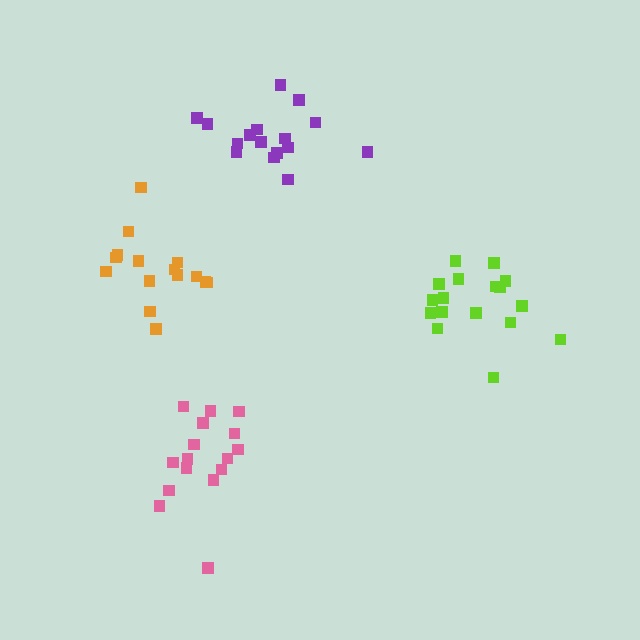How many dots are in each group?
Group 1: 16 dots, Group 2: 15 dots, Group 3: 16 dots, Group 4: 17 dots (64 total).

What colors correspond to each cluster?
The clusters are colored: purple, orange, pink, lime.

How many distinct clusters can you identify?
There are 4 distinct clusters.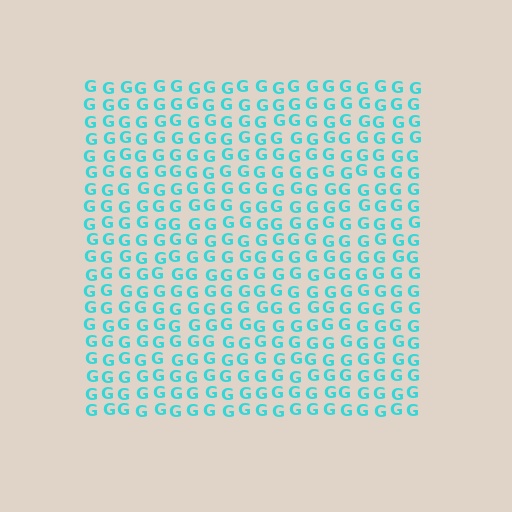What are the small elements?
The small elements are letter G's.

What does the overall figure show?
The overall figure shows a square.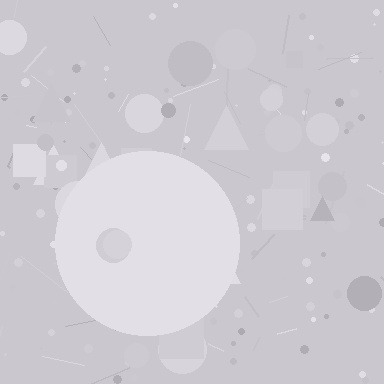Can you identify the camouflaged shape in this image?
The camouflaged shape is a circle.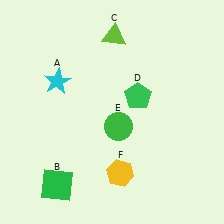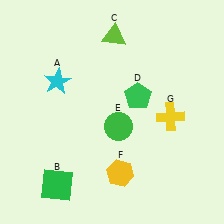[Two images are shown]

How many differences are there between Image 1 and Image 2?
There is 1 difference between the two images.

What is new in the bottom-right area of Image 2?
A yellow cross (G) was added in the bottom-right area of Image 2.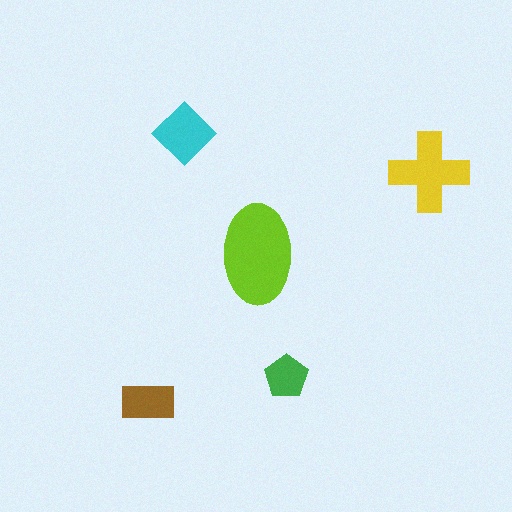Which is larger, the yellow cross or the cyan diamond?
The yellow cross.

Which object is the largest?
The lime ellipse.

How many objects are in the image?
There are 5 objects in the image.